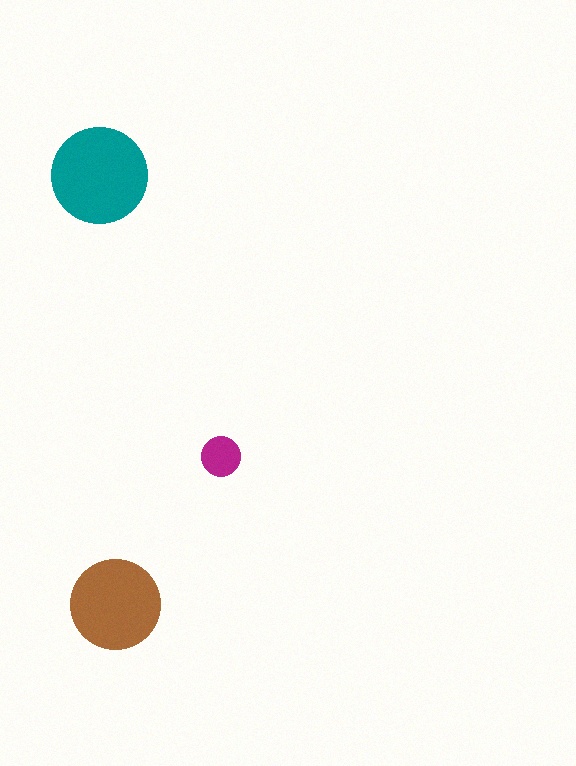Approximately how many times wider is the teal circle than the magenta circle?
About 2.5 times wider.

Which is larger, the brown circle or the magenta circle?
The brown one.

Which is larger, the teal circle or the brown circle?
The teal one.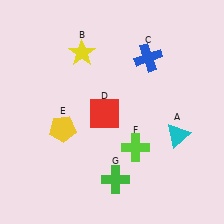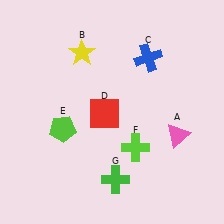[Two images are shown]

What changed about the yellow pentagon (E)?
In Image 1, E is yellow. In Image 2, it changed to lime.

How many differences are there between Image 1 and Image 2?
There are 2 differences between the two images.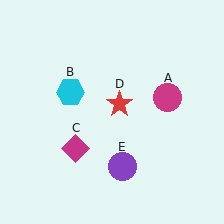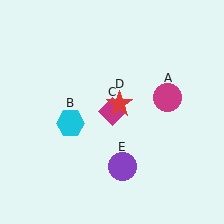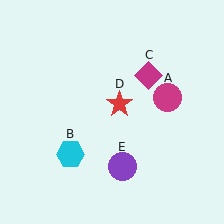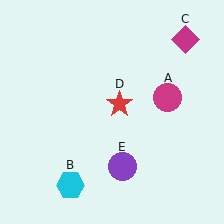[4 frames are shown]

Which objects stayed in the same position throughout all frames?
Magenta circle (object A) and red star (object D) and purple circle (object E) remained stationary.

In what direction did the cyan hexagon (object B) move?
The cyan hexagon (object B) moved down.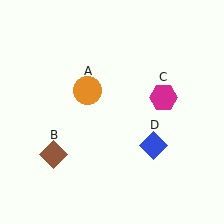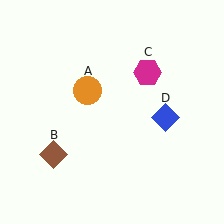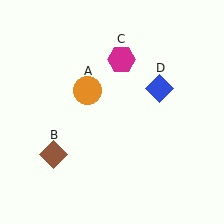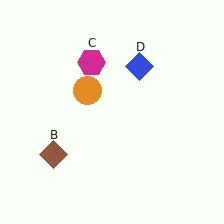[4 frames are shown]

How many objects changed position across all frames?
2 objects changed position: magenta hexagon (object C), blue diamond (object D).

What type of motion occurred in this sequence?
The magenta hexagon (object C), blue diamond (object D) rotated counterclockwise around the center of the scene.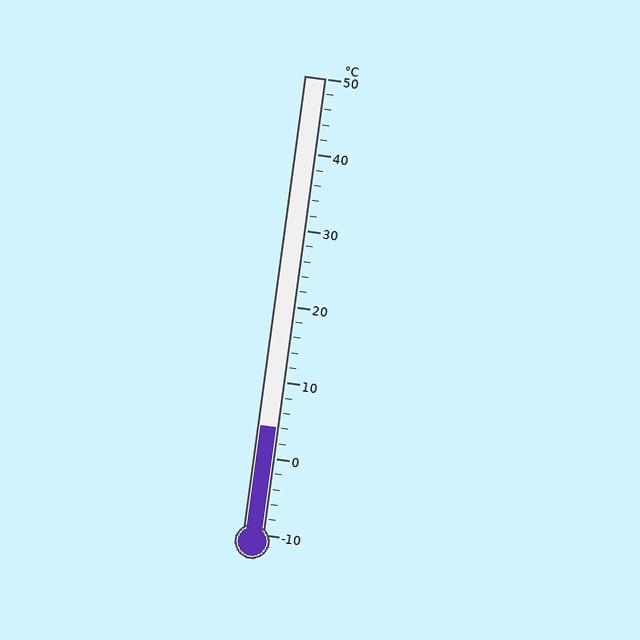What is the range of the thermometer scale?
The thermometer scale ranges from -10°C to 50°C.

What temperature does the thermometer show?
The thermometer shows approximately 4°C.